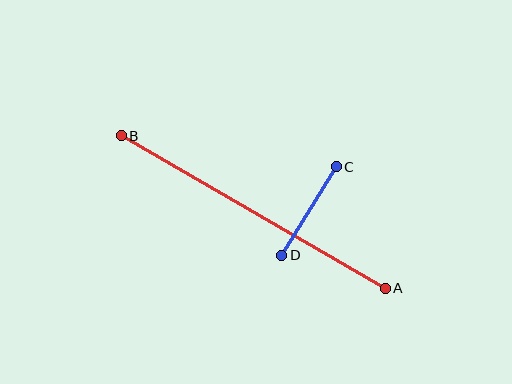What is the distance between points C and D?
The distance is approximately 104 pixels.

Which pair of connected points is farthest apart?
Points A and B are farthest apart.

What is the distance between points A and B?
The distance is approximately 305 pixels.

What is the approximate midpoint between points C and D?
The midpoint is at approximately (309, 211) pixels.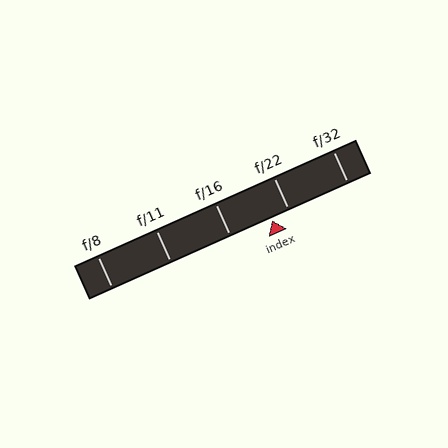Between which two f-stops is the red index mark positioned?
The index mark is between f/16 and f/22.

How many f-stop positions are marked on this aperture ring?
There are 5 f-stop positions marked.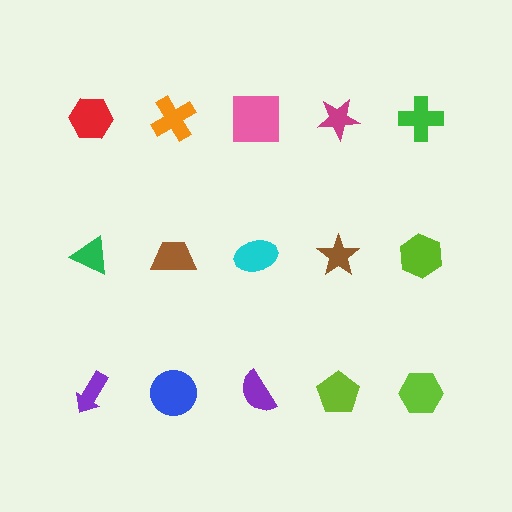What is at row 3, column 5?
A lime hexagon.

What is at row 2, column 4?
A brown star.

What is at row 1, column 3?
A pink square.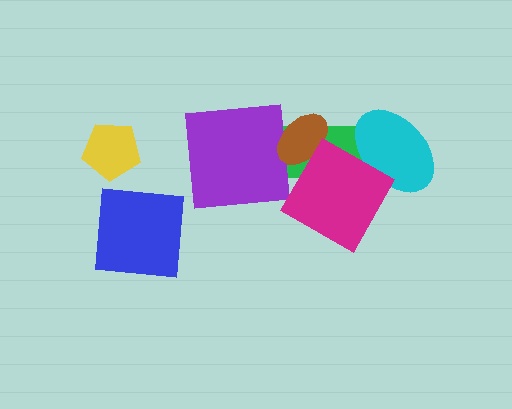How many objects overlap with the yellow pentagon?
0 objects overlap with the yellow pentagon.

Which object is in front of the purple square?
The brown ellipse is in front of the purple square.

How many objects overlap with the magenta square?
2 objects overlap with the magenta square.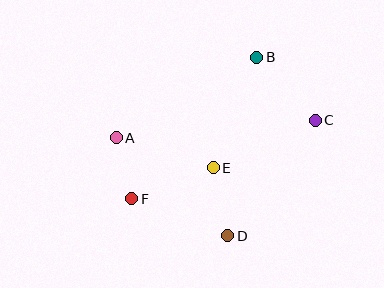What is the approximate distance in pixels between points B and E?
The distance between B and E is approximately 119 pixels.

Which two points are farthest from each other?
Points A and C are farthest from each other.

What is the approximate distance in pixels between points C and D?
The distance between C and D is approximately 145 pixels.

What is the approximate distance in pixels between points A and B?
The distance between A and B is approximately 162 pixels.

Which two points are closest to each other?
Points A and F are closest to each other.